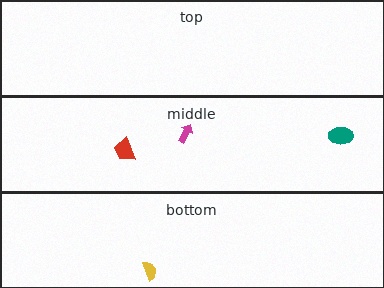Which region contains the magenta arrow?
The middle region.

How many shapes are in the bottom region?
1.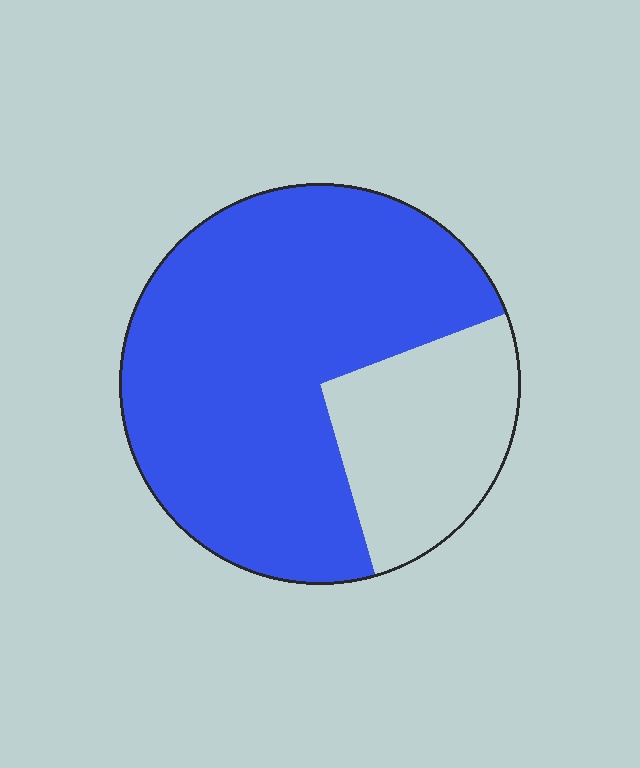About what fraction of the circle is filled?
About three quarters (3/4).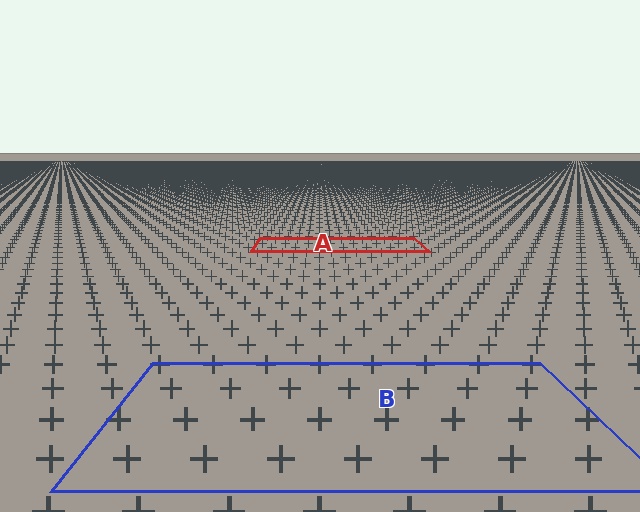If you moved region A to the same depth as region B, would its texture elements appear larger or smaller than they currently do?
They would appear larger. At a closer depth, the same texture elements are projected at a bigger on-screen size.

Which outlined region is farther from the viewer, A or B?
Region A is farther from the viewer — the texture elements inside it appear smaller and more densely packed.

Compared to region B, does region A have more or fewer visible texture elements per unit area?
Region A has more texture elements per unit area — they are packed more densely because it is farther away.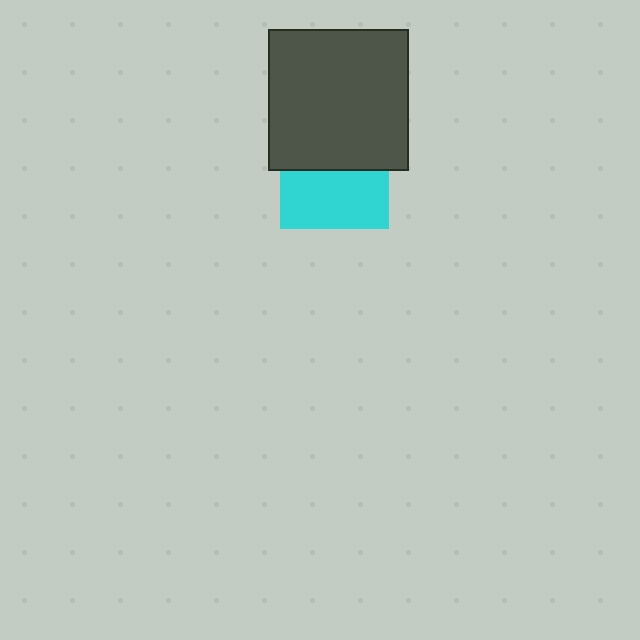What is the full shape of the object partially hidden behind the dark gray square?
The partially hidden object is a cyan square.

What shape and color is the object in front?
The object in front is a dark gray square.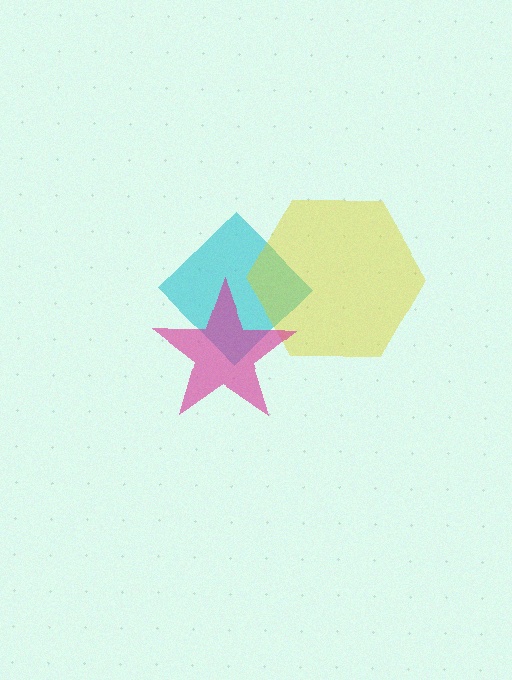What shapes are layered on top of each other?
The layered shapes are: a cyan diamond, a yellow hexagon, a magenta star.